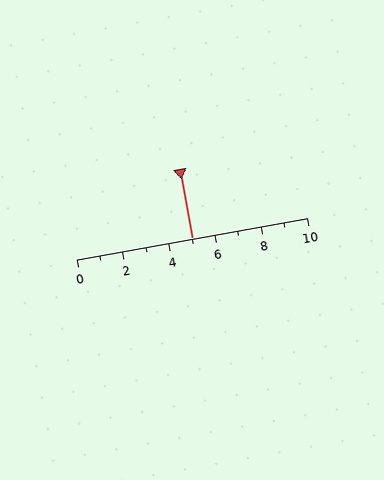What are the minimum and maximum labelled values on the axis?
The axis runs from 0 to 10.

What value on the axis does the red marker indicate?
The marker indicates approximately 5.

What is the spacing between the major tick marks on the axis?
The major ticks are spaced 2 apart.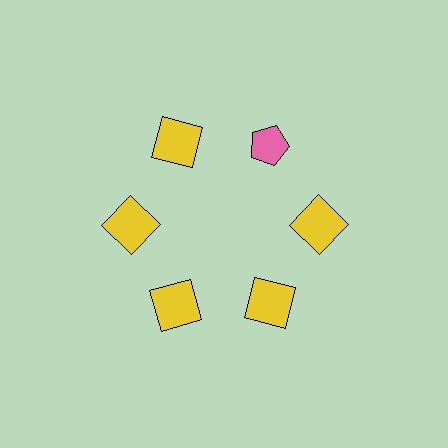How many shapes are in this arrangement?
There are 6 shapes arranged in a ring pattern.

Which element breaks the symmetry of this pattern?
The pink pentagon at roughly the 1 o'clock position breaks the symmetry. All other shapes are yellow squares.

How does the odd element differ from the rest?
It differs in both color (pink instead of yellow) and shape (pentagon instead of square).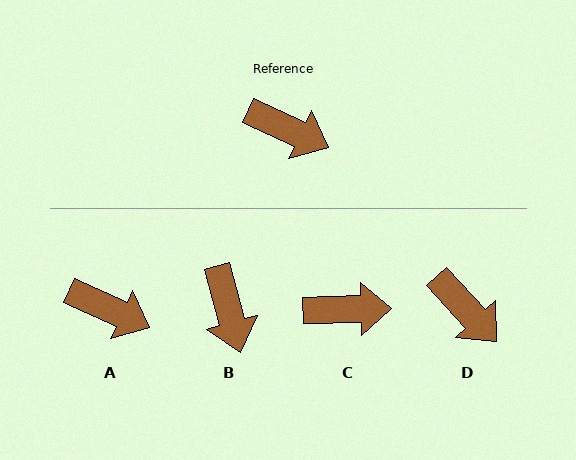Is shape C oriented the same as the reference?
No, it is off by about 26 degrees.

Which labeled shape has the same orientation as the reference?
A.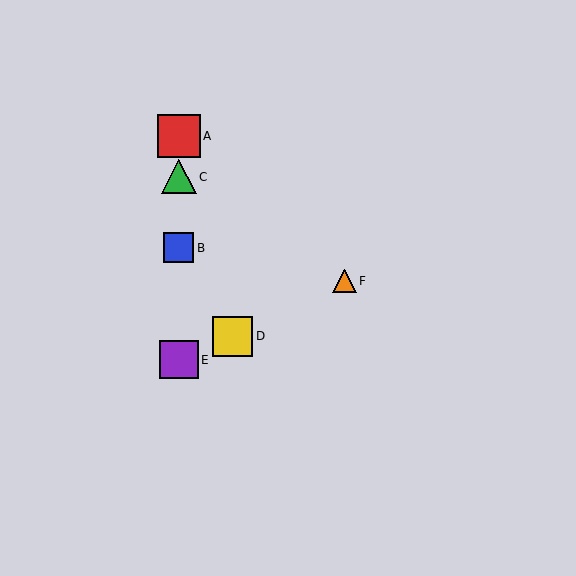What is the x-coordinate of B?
Object B is at x≈179.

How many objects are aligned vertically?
4 objects (A, B, C, E) are aligned vertically.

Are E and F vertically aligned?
No, E is at x≈179 and F is at x≈344.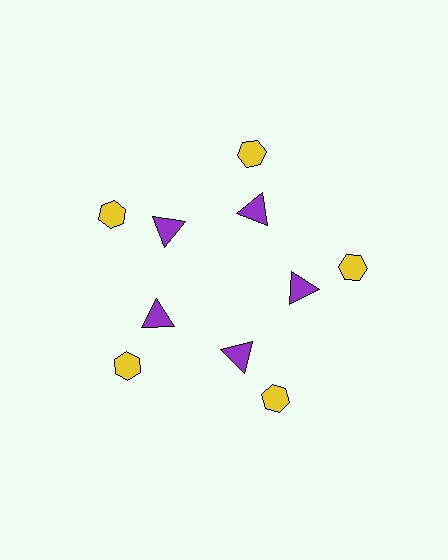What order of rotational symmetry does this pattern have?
This pattern has 5-fold rotational symmetry.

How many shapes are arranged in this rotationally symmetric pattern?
There are 10 shapes, arranged in 5 groups of 2.